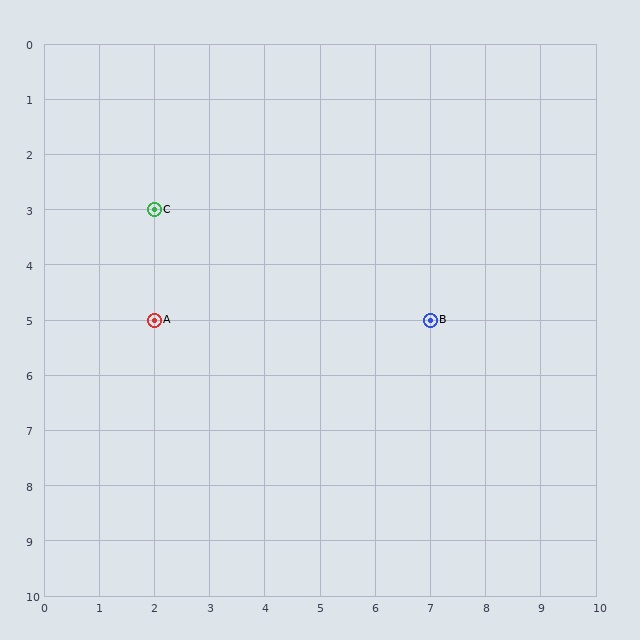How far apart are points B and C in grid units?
Points B and C are 5 columns and 2 rows apart (about 5.4 grid units diagonally).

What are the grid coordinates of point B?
Point B is at grid coordinates (7, 5).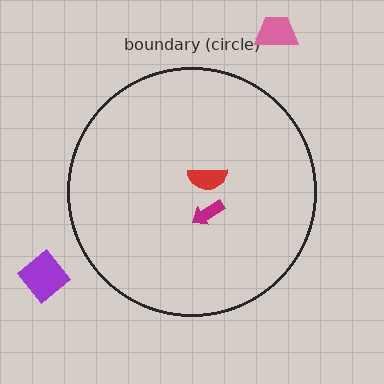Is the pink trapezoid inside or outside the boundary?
Outside.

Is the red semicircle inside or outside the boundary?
Inside.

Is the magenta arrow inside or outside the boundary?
Inside.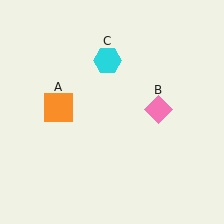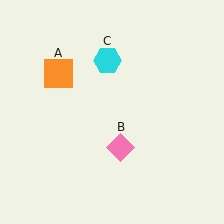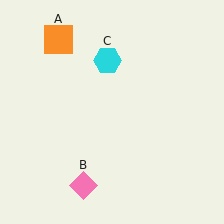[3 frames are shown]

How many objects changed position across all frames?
2 objects changed position: orange square (object A), pink diamond (object B).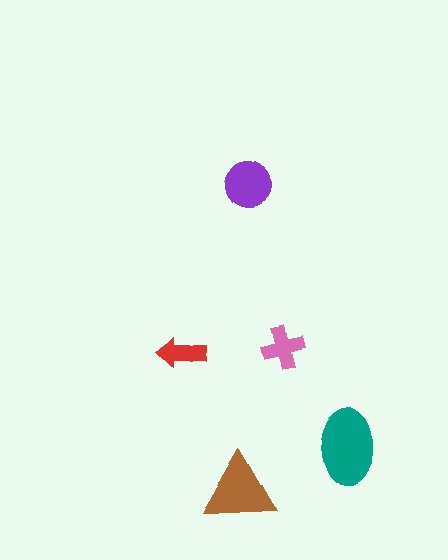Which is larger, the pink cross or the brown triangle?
The brown triangle.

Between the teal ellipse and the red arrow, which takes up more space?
The teal ellipse.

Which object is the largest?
The teal ellipse.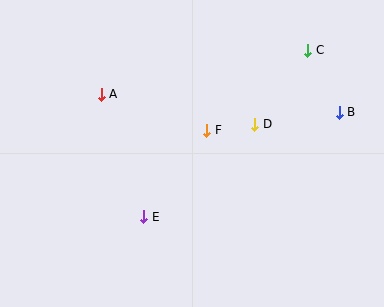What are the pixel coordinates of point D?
Point D is at (255, 124).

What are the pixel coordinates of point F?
Point F is at (207, 130).